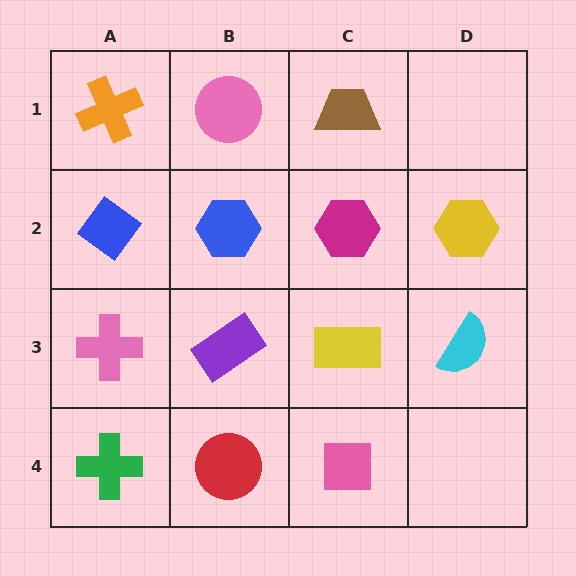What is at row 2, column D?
A yellow hexagon.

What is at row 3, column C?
A yellow rectangle.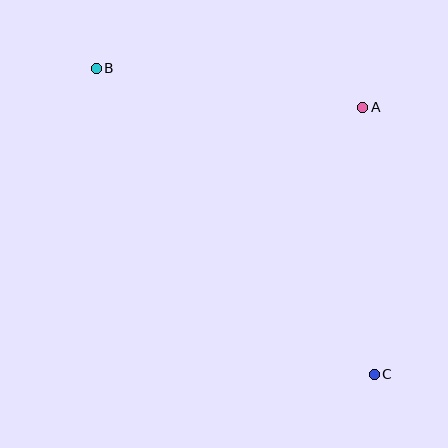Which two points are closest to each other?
Points A and C are closest to each other.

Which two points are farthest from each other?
Points B and C are farthest from each other.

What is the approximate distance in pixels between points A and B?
The distance between A and B is approximately 269 pixels.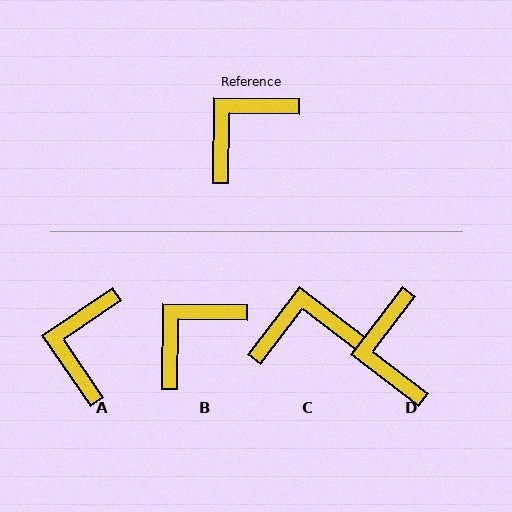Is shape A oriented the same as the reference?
No, it is off by about 35 degrees.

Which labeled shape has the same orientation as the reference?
B.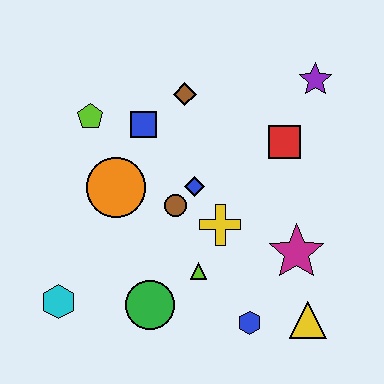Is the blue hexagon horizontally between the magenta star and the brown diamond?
Yes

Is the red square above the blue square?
No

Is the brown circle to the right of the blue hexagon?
No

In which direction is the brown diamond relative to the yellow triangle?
The brown diamond is above the yellow triangle.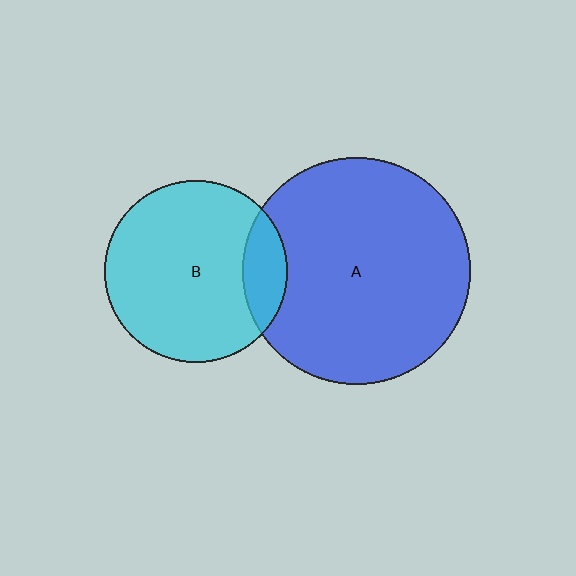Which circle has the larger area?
Circle A (blue).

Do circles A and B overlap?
Yes.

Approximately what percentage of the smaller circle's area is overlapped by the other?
Approximately 15%.